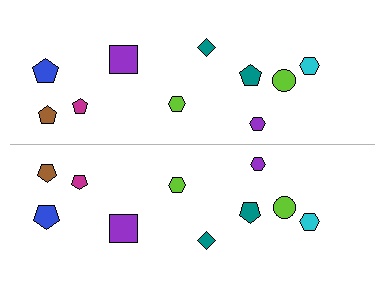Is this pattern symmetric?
Yes, this pattern has bilateral (reflection) symmetry.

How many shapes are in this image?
There are 20 shapes in this image.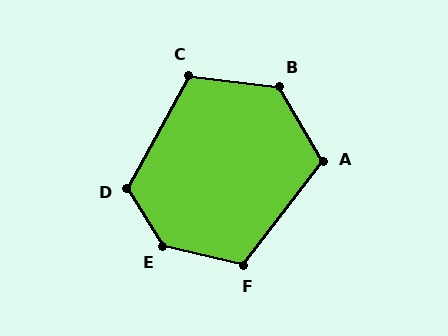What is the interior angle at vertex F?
Approximately 114 degrees (obtuse).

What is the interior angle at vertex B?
Approximately 126 degrees (obtuse).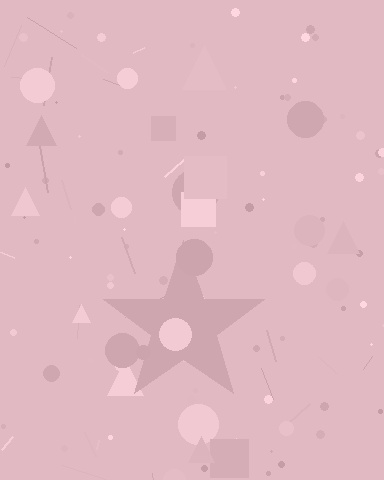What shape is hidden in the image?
A star is hidden in the image.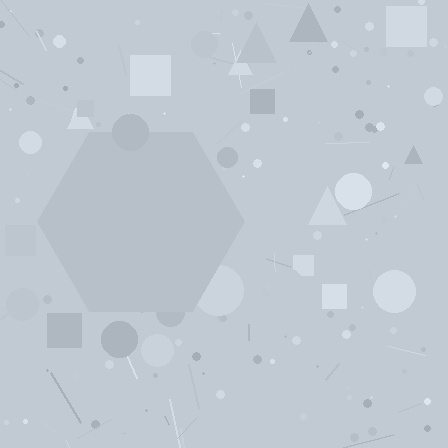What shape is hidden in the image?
A hexagon is hidden in the image.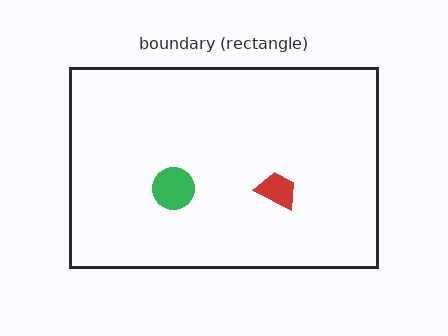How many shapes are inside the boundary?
2 inside, 0 outside.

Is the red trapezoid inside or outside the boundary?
Inside.